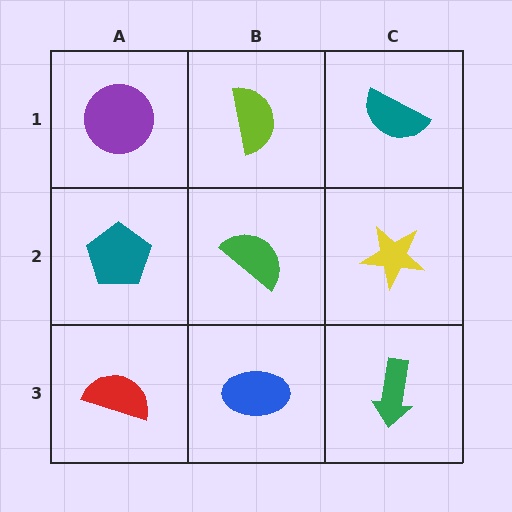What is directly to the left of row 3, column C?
A blue ellipse.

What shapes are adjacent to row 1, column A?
A teal pentagon (row 2, column A), a lime semicircle (row 1, column B).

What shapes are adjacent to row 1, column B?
A green semicircle (row 2, column B), a purple circle (row 1, column A), a teal semicircle (row 1, column C).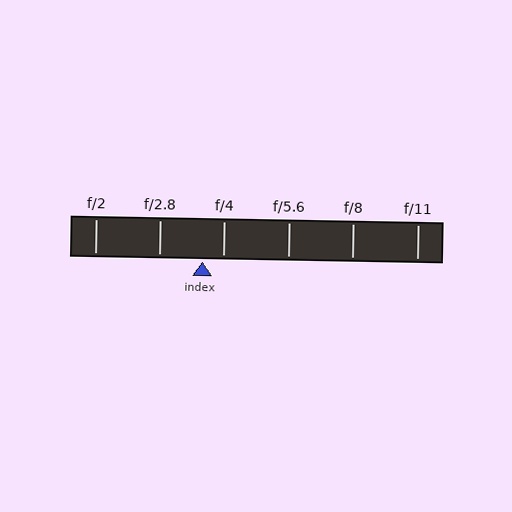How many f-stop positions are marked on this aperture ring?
There are 6 f-stop positions marked.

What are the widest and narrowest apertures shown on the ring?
The widest aperture shown is f/2 and the narrowest is f/11.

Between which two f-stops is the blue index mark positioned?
The index mark is between f/2.8 and f/4.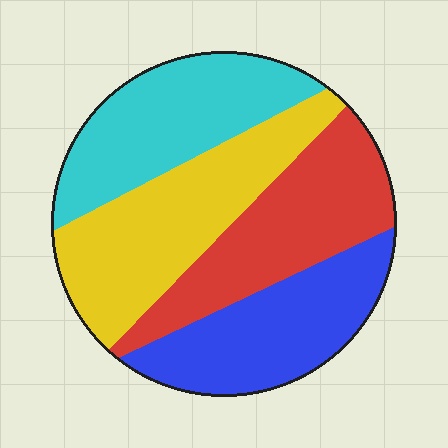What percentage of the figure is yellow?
Yellow covers around 30% of the figure.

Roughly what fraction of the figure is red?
Red takes up about one quarter (1/4) of the figure.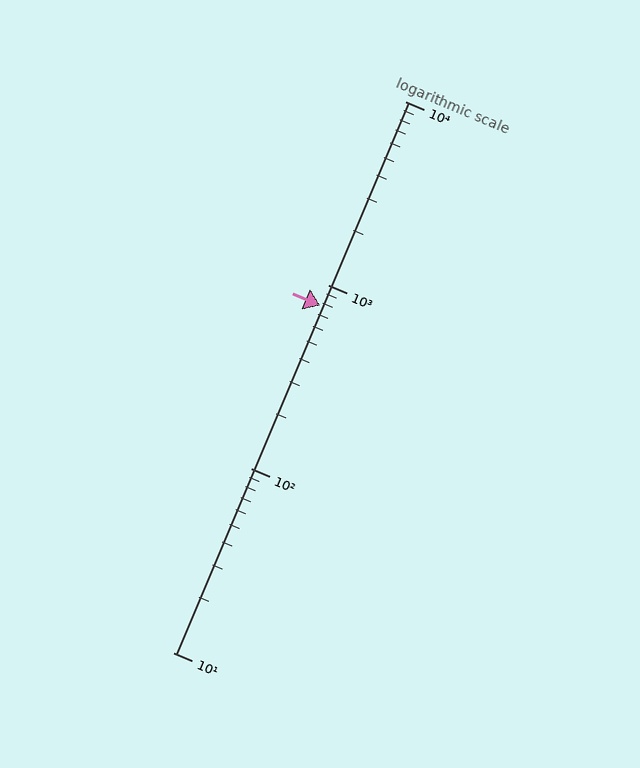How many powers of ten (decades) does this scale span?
The scale spans 3 decades, from 10 to 10000.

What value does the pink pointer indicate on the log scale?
The pointer indicates approximately 770.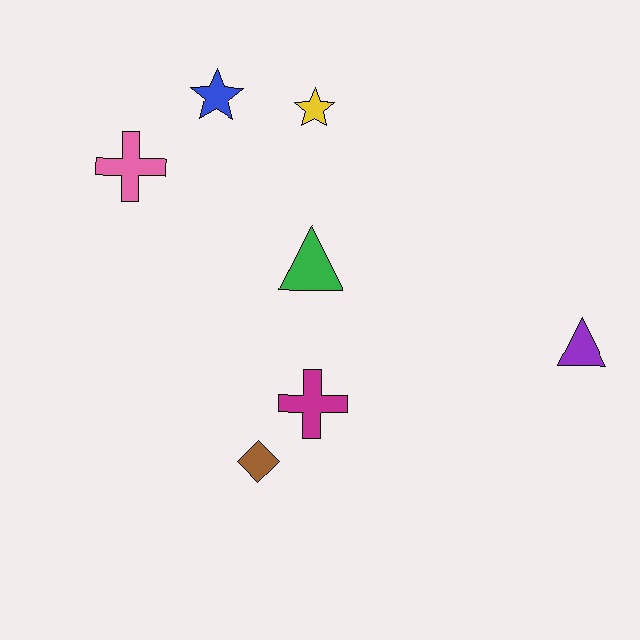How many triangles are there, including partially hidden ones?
There are 2 triangles.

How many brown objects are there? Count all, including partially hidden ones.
There is 1 brown object.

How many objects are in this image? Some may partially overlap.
There are 7 objects.